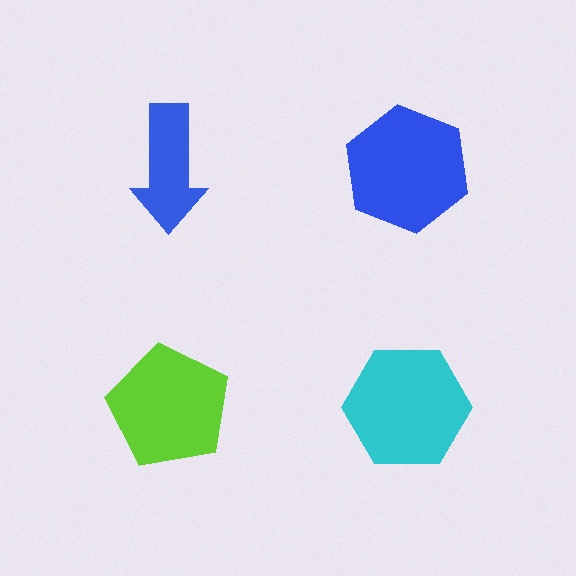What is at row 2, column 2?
A cyan hexagon.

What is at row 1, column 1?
A blue arrow.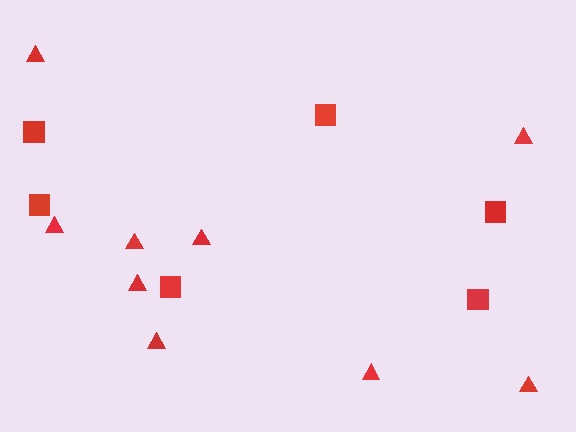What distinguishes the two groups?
There are 2 groups: one group of squares (6) and one group of triangles (9).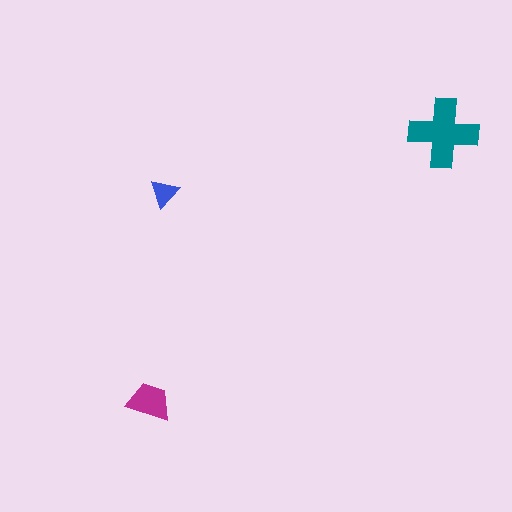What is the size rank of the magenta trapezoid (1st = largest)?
2nd.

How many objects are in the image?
There are 3 objects in the image.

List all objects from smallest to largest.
The blue triangle, the magenta trapezoid, the teal cross.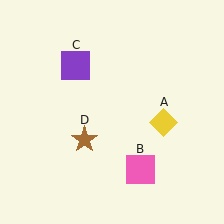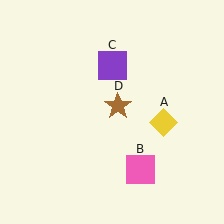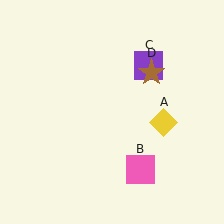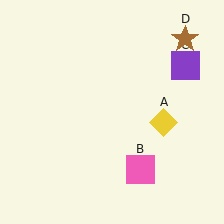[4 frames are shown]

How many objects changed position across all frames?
2 objects changed position: purple square (object C), brown star (object D).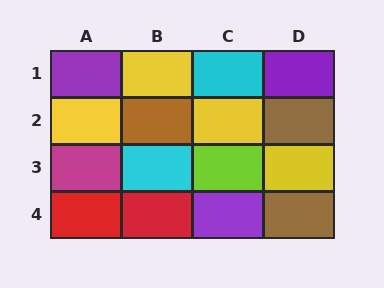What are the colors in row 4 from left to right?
Red, red, purple, brown.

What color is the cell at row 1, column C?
Cyan.